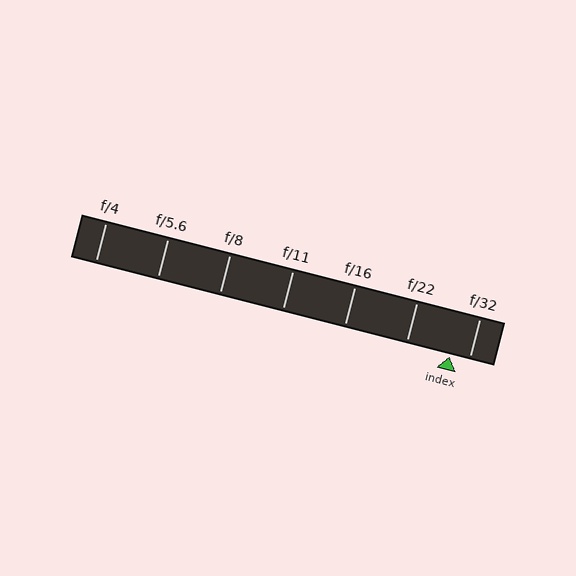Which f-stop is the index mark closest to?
The index mark is closest to f/32.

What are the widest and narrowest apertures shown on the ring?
The widest aperture shown is f/4 and the narrowest is f/32.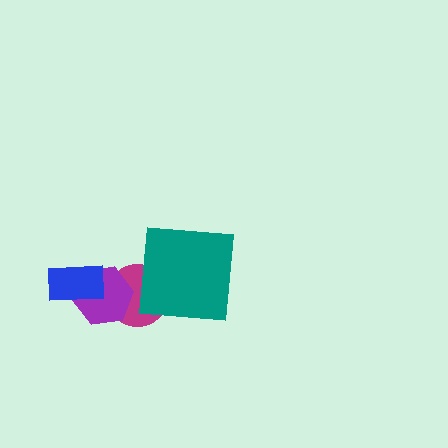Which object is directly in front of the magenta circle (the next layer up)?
The purple hexagon is directly in front of the magenta circle.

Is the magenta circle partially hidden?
Yes, it is partially covered by another shape.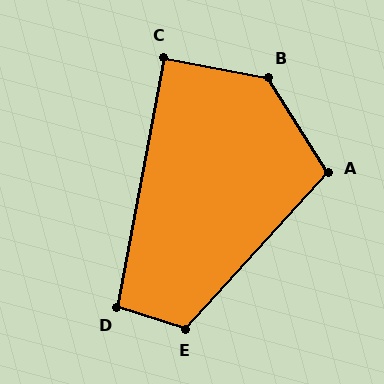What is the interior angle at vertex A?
Approximately 106 degrees (obtuse).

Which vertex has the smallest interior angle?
C, at approximately 90 degrees.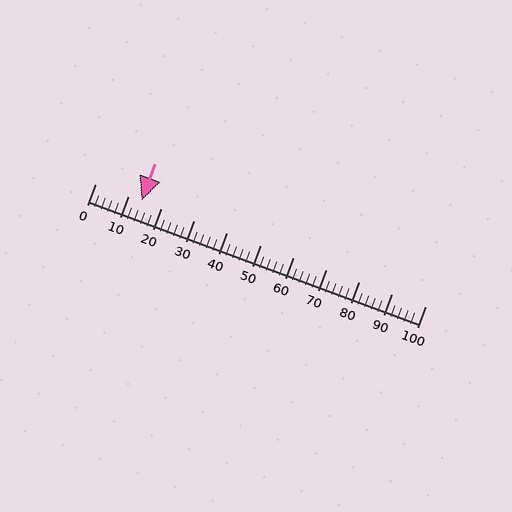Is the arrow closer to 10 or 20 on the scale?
The arrow is closer to 10.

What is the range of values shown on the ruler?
The ruler shows values from 0 to 100.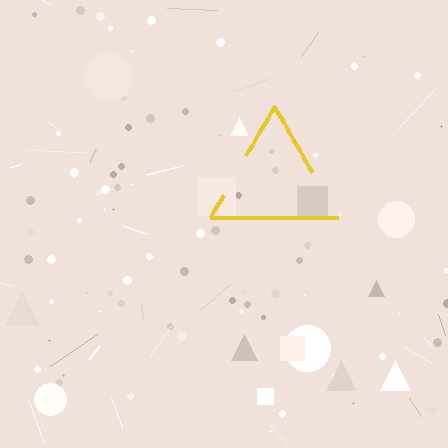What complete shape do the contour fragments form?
The contour fragments form a triangle.